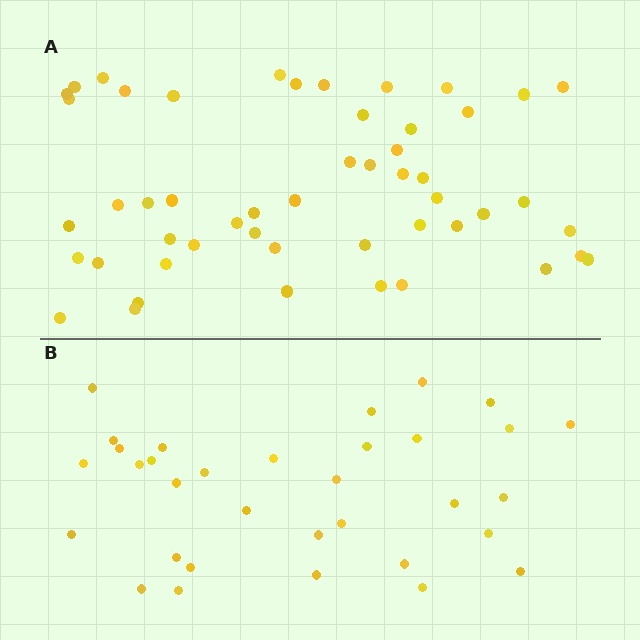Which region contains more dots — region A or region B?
Region A (the top region) has more dots.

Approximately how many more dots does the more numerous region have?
Region A has approximately 20 more dots than region B.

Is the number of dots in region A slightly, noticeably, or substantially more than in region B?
Region A has substantially more. The ratio is roughly 1.5 to 1.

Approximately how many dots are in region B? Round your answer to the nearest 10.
About 30 dots. (The exact count is 33, which rounds to 30.)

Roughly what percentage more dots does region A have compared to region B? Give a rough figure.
About 55% more.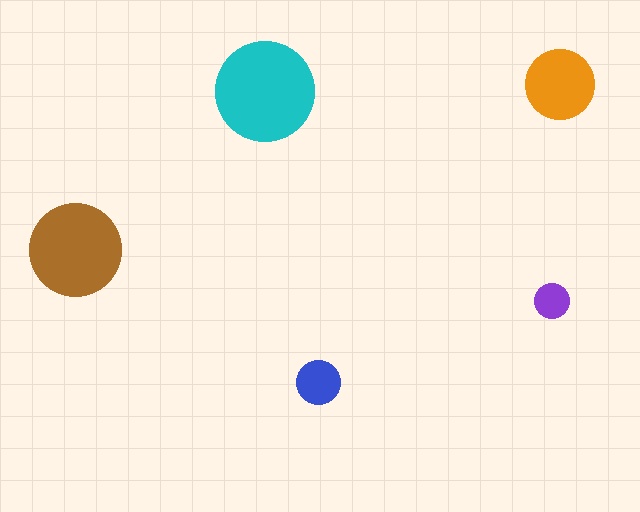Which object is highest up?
The orange circle is topmost.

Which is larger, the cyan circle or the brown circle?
The cyan one.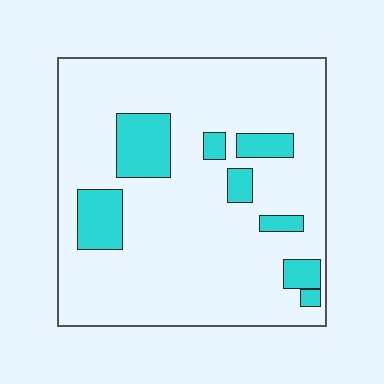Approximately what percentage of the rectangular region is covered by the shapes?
Approximately 15%.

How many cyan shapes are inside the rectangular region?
8.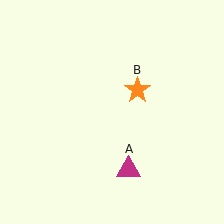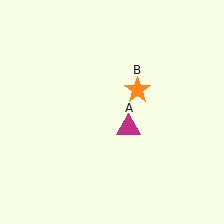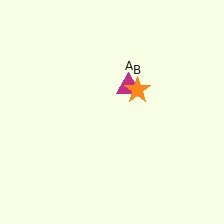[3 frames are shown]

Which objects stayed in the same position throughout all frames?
Orange star (object B) remained stationary.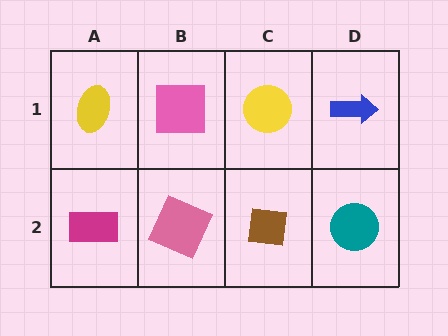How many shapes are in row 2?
4 shapes.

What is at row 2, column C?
A brown square.